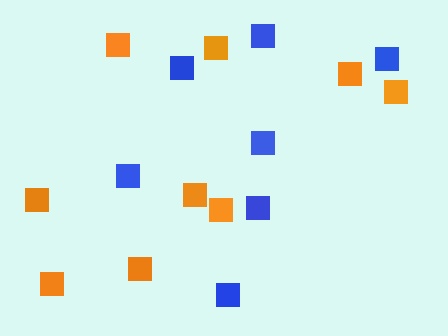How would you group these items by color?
There are 2 groups: one group of orange squares (9) and one group of blue squares (7).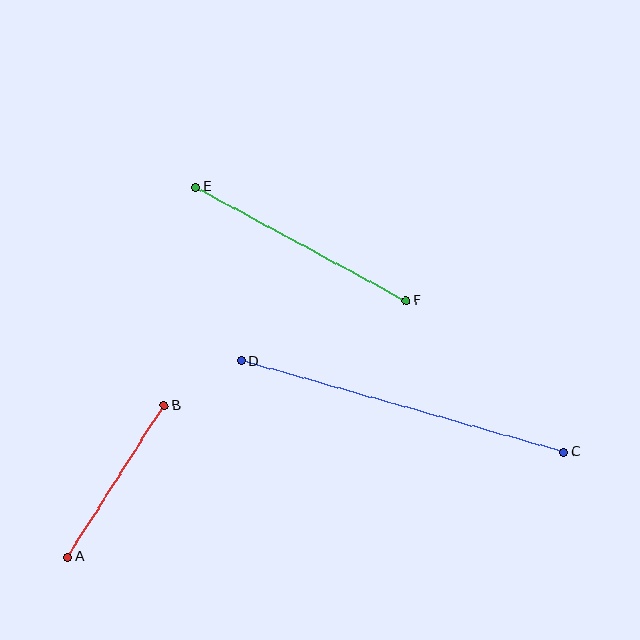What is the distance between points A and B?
The distance is approximately 179 pixels.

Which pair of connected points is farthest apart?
Points C and D are farthest apart.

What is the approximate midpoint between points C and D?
The midpoint is at approximately (403, 406) pixels.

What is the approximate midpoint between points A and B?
The midpoint is at approximately (116, 481) pixels.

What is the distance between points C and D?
The distance is approximately 335 pixels.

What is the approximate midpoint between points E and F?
The midpoint is at approximately (301, 244) pixels.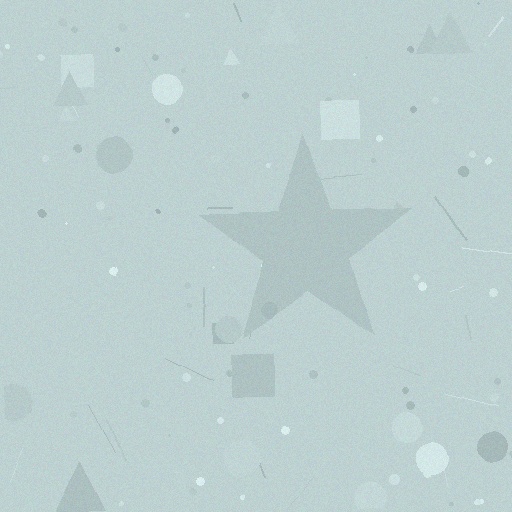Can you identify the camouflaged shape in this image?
The camouflaged shape is a star.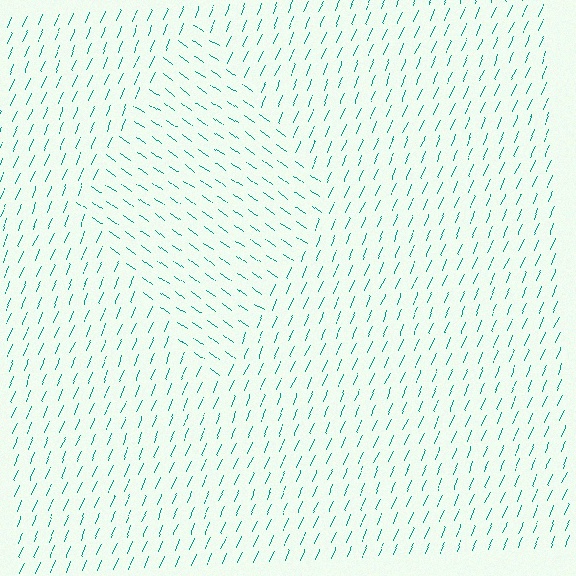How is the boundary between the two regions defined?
The boundary is defined purely by a change in line orientation (approximately 78 degrees difference). All lines are the same color and thickness.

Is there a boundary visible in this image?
Yes, there is a texture boundary formed by a change in line orientation.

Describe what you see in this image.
The image is filled with small teal line segments. A diamond region in the image has lines oriented differently from the surrounding lines, creating a visible texture boundary.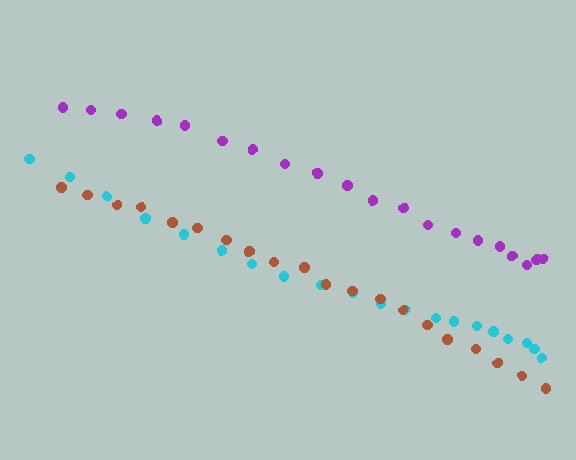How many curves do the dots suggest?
There are 3 distinct paths.